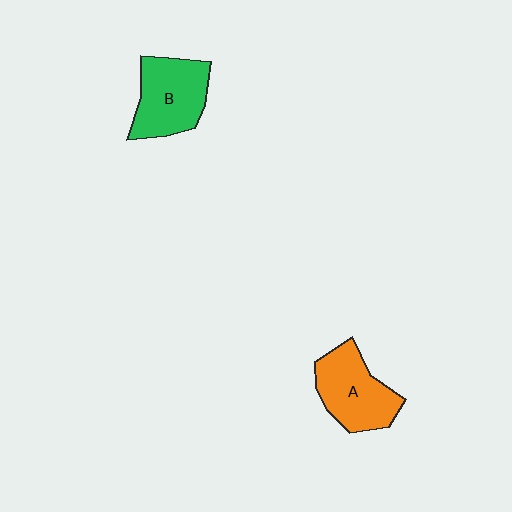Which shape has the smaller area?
Shape A (orange).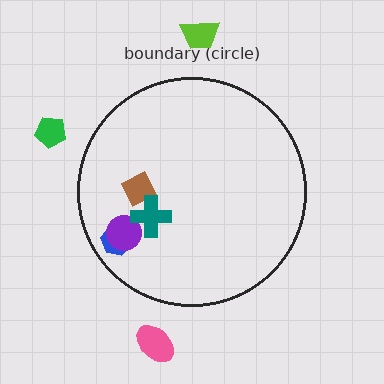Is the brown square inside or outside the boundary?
Inside.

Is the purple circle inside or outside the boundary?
Inside.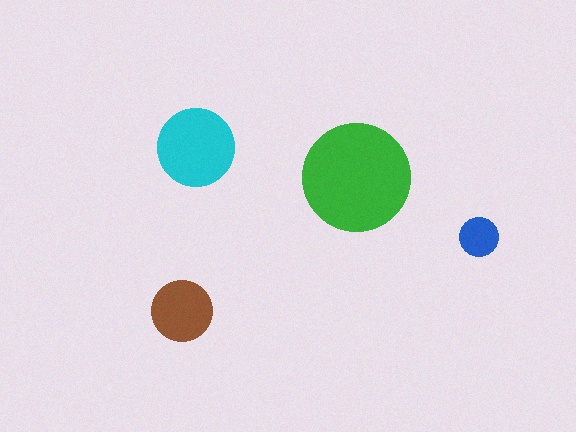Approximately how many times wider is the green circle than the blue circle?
About 3 times wider.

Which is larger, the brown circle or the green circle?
The green one.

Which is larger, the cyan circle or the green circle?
The green one.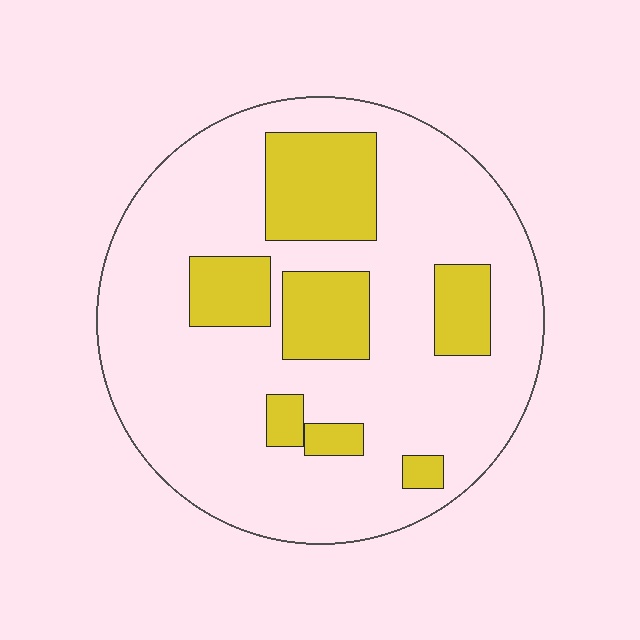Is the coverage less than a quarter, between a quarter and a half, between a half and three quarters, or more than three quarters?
Less than a quarter.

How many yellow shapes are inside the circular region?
7.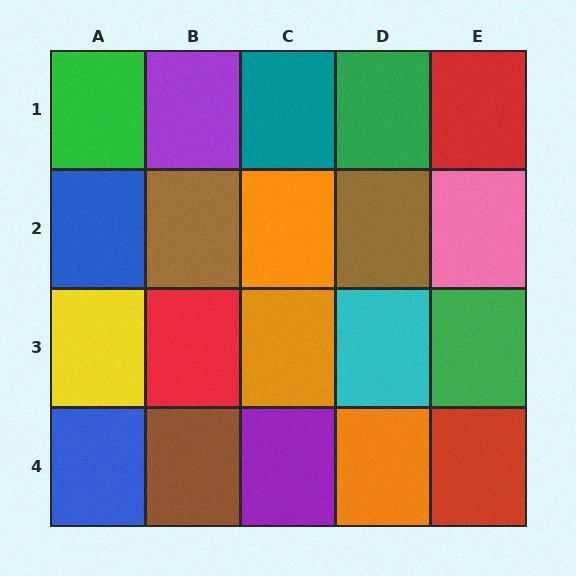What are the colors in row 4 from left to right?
Blue, brown, purple, orange, red.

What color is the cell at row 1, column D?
Green.